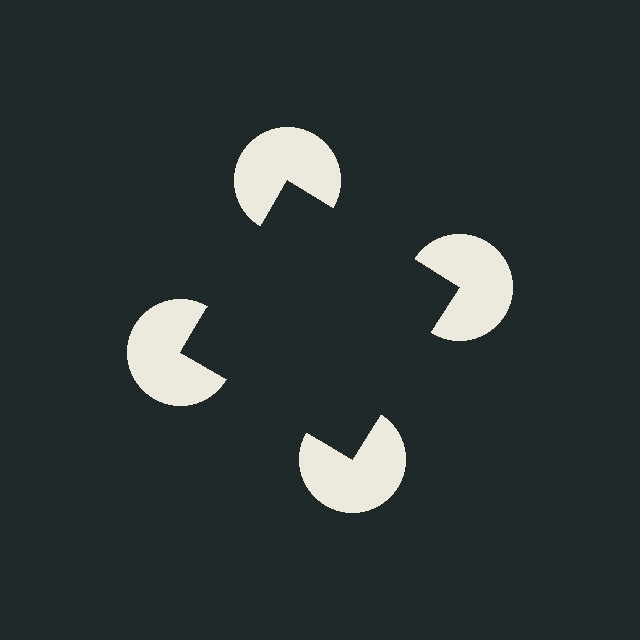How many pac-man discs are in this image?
There are 4 — one at each vertex of the illusory square.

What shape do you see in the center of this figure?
An illusory square — its edges are inferred from the aligned wedge cuts in the pac-man discs, not physically drawn.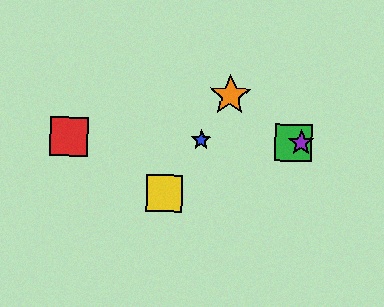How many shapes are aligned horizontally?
4 shapes (the red square, the blue star, the green square, the purple star) are aligned horizontally.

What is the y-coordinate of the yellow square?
The yellow square is at y≈193.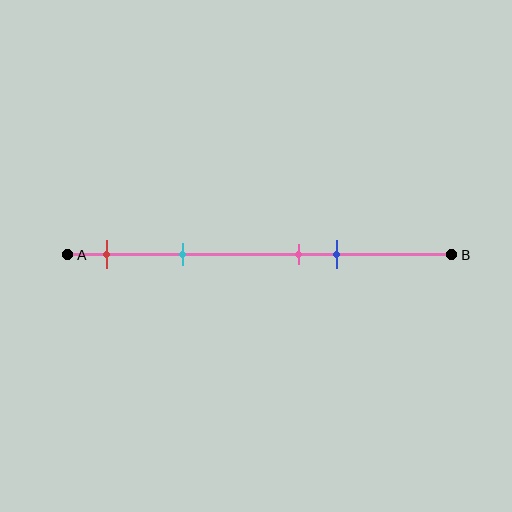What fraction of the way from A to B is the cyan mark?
The cyan mark is approximately 30% (0.3) of the way from A to B.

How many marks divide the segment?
There are 4 marks dividing the segment.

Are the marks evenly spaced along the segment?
No, the marks are not evenly spaced.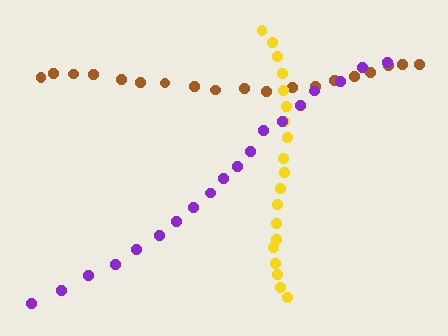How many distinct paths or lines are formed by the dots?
There are 3 distinct paths.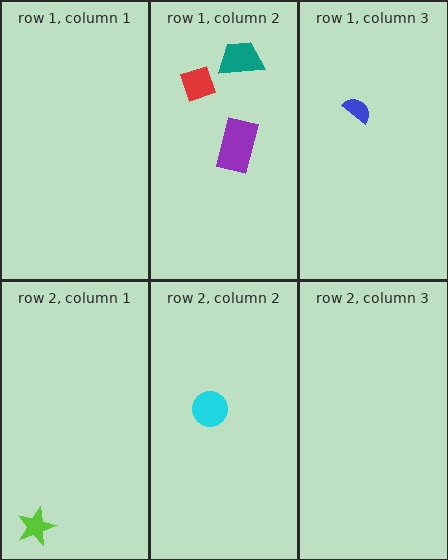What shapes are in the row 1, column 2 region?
The red diamond, the teal trapezoid, the purple rectangle.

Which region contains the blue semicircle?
The row 1, column 3 region.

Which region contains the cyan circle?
The row 2, column 2 region.